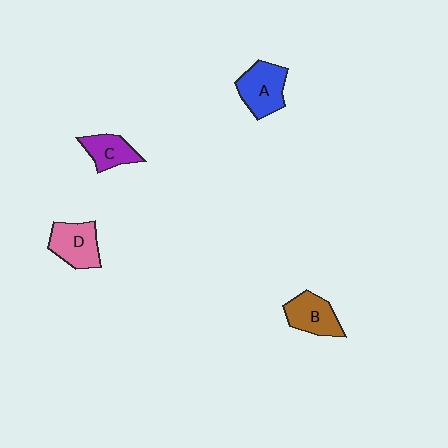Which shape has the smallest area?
Shape C (purple).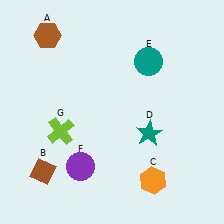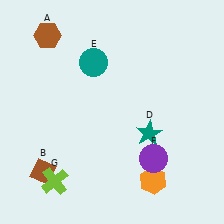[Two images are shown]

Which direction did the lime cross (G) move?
The lime cross (G) moved down.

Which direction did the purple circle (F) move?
The purple circle (F) moved right.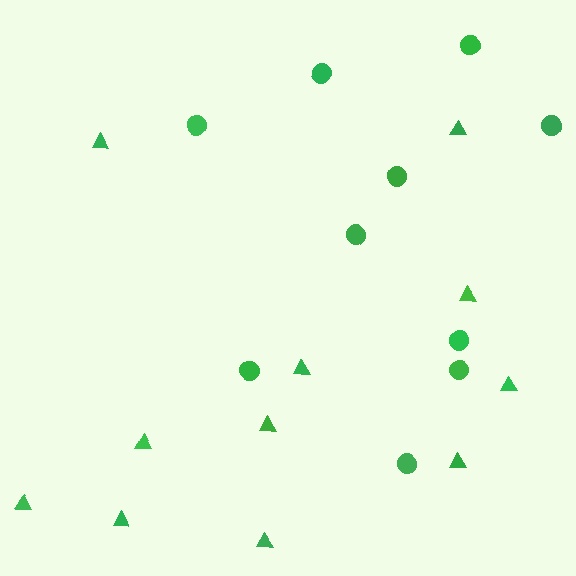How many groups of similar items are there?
There are 2 groups: one group of circles (10) and one group of triangles (11).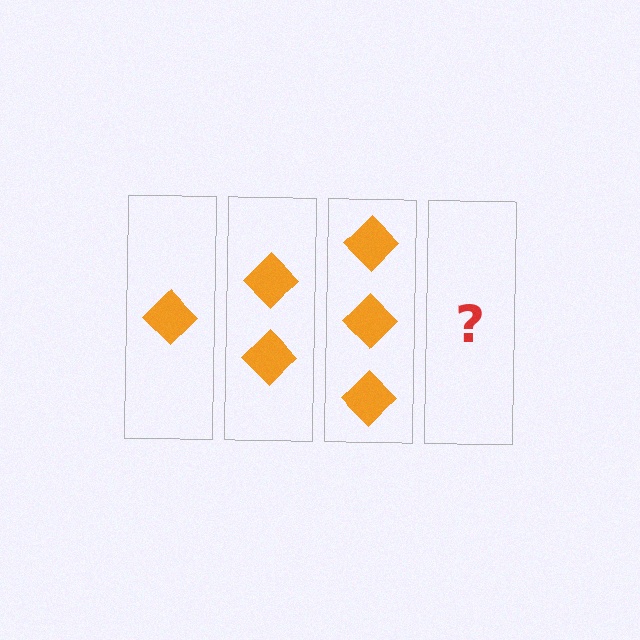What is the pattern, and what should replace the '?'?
The pattern is that each step adds one more diamond. The '?' should be 4 diamonds.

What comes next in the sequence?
The next element should be 4 diamonds.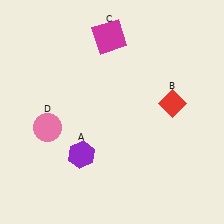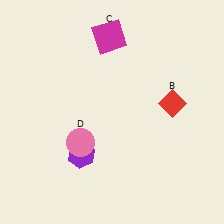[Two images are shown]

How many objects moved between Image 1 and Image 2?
1 object moved between the two images.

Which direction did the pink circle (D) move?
The pink circle (D) moved right.